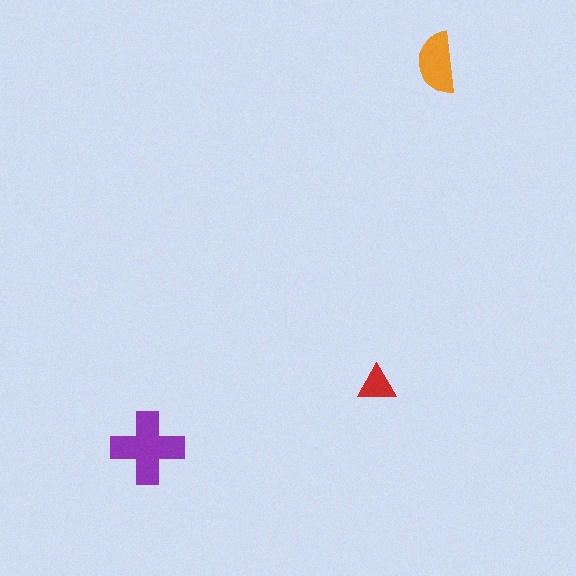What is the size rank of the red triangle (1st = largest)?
3rd.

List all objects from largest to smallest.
The purple cross, the orange semicircle, the red triangle.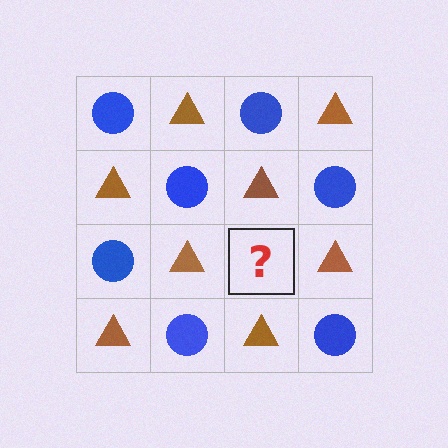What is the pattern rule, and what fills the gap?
The rule is that it alternates blue circle and brown triangle in a checkerboard pattern. The gap should be filled with a blue circle.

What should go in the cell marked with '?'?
The missing cell should contain a blue circle.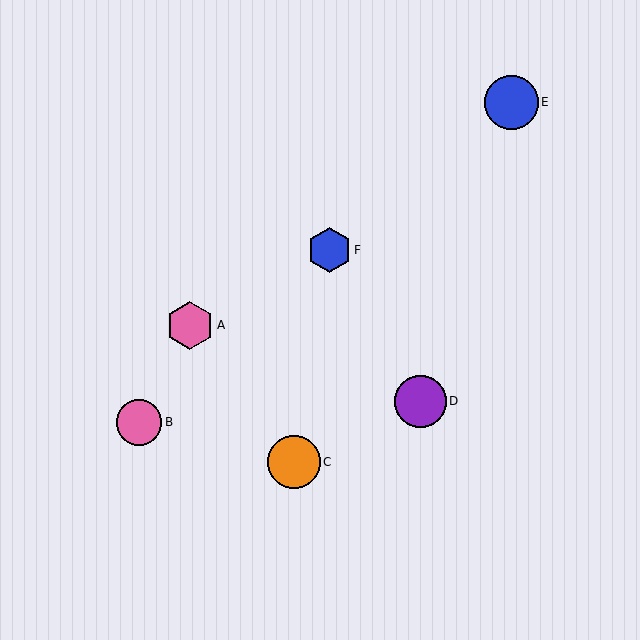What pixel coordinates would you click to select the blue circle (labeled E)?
Click at (511, 102) to select the blue circle E.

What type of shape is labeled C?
Shape C is an orange circle.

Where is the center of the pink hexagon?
The center of the pink hexagon is at (190, 325).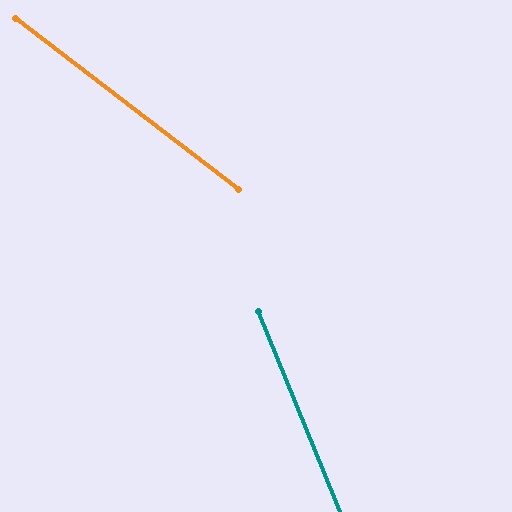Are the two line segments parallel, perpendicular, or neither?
Neither parallel nor perpendicular — they differ by about 30°.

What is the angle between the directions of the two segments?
Approximately 30 degrees.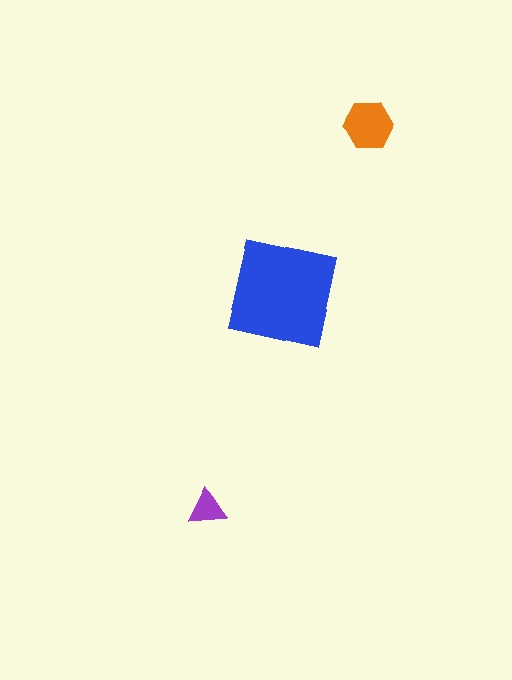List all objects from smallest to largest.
The purple triangle, the orange hexagon, the blue square.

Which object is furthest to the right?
The orange hexagon is rightmost.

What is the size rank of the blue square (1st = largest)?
1st.